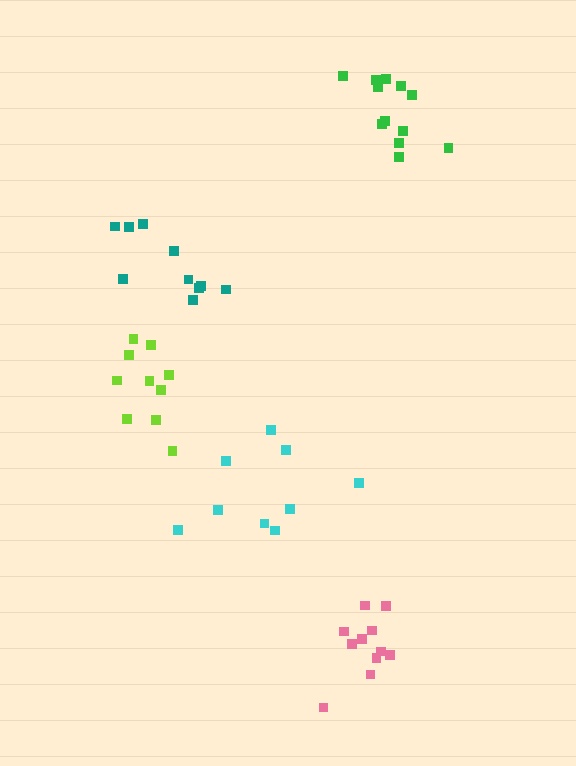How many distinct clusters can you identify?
There are 5 distinct clusters.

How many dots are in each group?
Group 1: 12 dots, Group 2: 9 dots, Group 3: 10 dots, Group 4: 10 dots, Group 5: 11 dots (52 total).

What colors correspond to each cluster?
The clusters are colored: green, cyan, teal, lime, pink.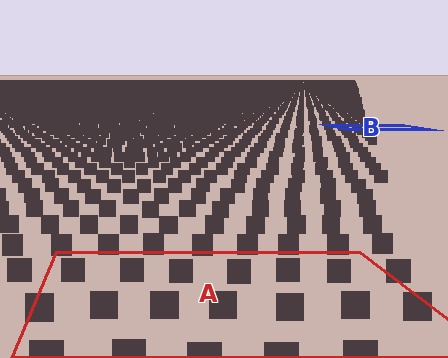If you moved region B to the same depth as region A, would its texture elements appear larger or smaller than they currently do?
They would appear larger. At a closer depth, the same texture elements are projected at a bigger on-screen size.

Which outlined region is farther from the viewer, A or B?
Region B is farther from the viewer — the texture elements inside it appear smaller and more densely packed.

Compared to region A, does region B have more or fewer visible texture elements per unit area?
Region B has more texture elements per unit area — they are packed more densely because it is farther away.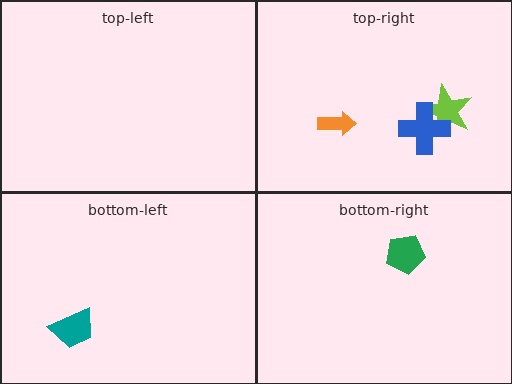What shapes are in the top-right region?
The orange arrow, the lime star, the blue cross.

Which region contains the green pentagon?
The bottom-right region.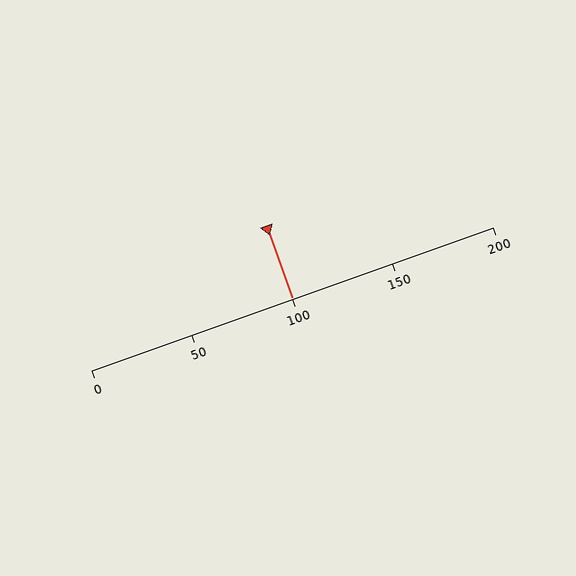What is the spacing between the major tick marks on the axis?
The major ticks are spaced 50 apart.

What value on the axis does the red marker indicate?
The marker indicates approximately 100.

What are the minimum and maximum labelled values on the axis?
The axis runs from 0 to 200.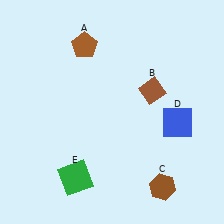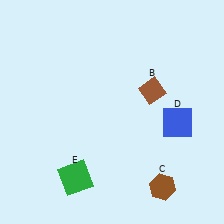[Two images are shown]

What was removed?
The brown pentagon (A) was removed in Image 2.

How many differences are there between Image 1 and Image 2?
There is 1 difference between the two images.